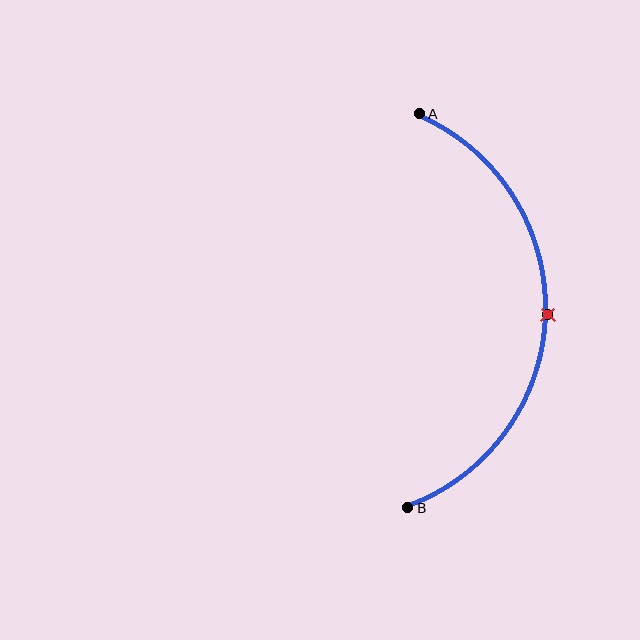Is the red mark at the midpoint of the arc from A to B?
Yes. The red mark lies on the arc at equal arc-length from both A and B — it is the arc midpoint.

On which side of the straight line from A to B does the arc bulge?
The arc bulges to the right of the straight line connecting A and B.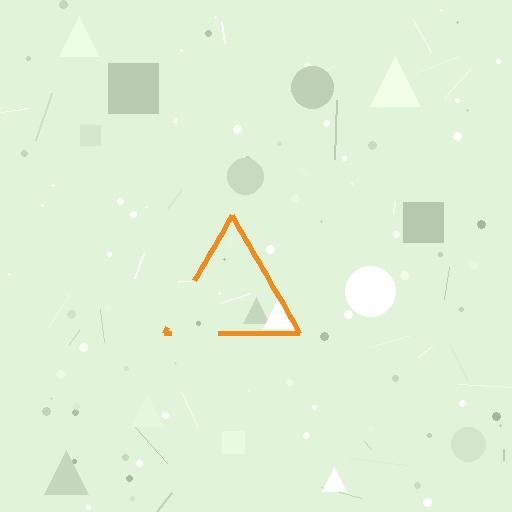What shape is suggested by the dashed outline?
The dashed outline suggests a triangle.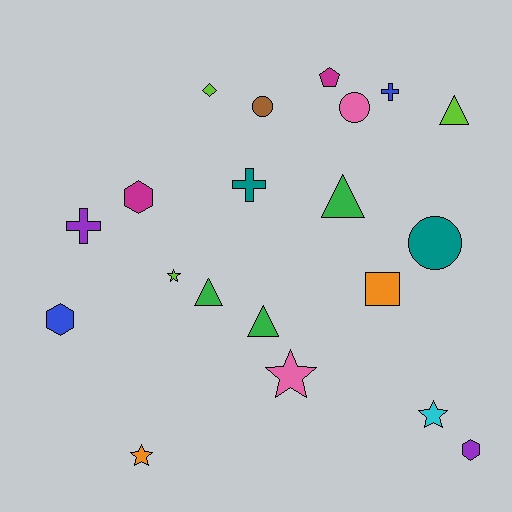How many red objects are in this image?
There are no red objects.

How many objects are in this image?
There are 20 objects.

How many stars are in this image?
There are 4 stars.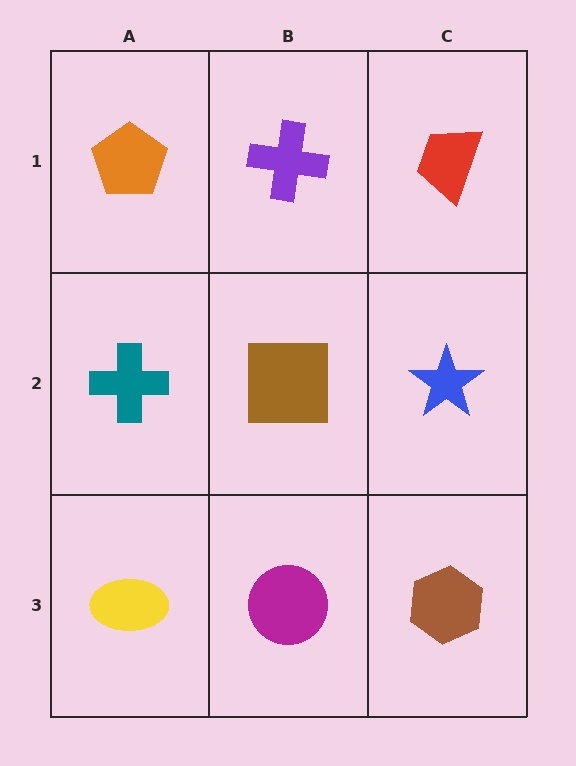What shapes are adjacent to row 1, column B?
A brown square (row 2, column B), an orange pentagon (row 1, column A), a red trapezoid (row 1, column C).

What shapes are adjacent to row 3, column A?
A teal cross (row 2, column A), a magenta circle (row 3, column B).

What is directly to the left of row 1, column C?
A purple cross.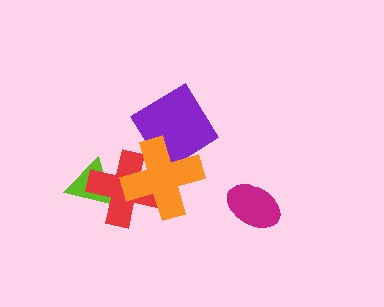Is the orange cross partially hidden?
No, no other shape covers it.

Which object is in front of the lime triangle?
The red cross is in front of the lime triangle.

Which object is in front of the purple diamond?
The orange cross is in front of the purple diamond.